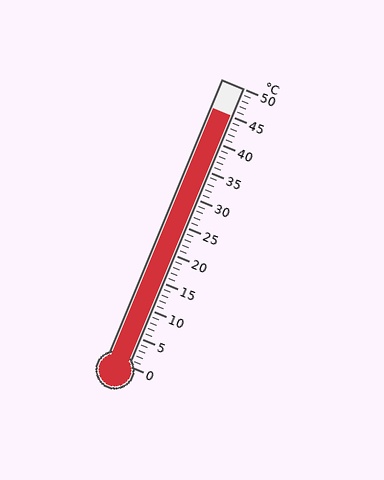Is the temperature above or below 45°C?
The temperature is at 45°C.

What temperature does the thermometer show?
The thermometer shows approximately 45°C.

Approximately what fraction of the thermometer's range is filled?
The thermometer is filled to approximately 90% of its range.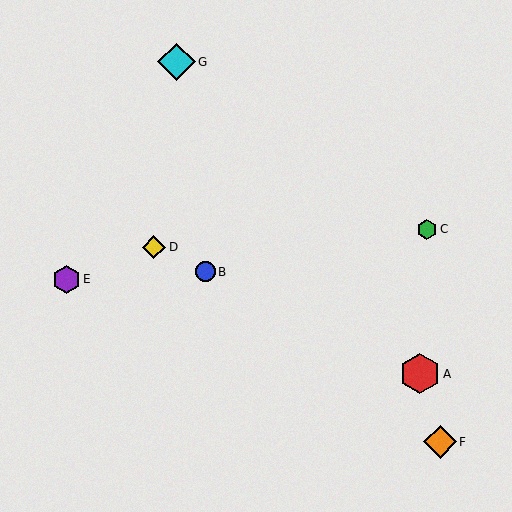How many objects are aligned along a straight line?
3 objects (A, B, D) are aligned along a straight line.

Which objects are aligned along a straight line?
Objects A, B, D are aligned along a straight line.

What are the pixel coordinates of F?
Object F is at (440, 442).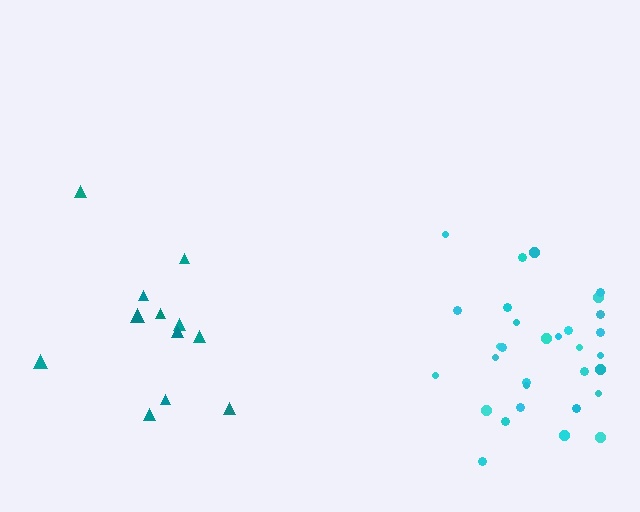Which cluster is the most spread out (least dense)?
Teal.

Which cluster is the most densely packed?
Cyan.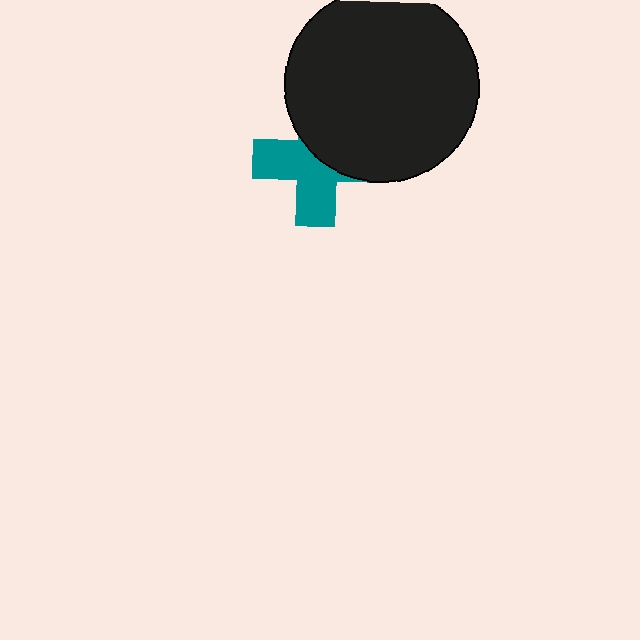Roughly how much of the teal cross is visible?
About half of it is visible (roughly 53%).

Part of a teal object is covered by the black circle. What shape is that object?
It is a cross.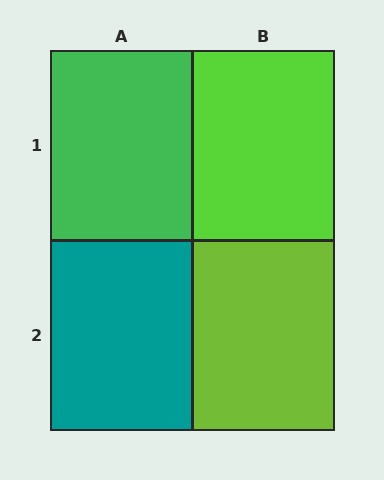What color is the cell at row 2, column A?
Teal.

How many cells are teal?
1 cell is teal.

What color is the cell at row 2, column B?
Lime.